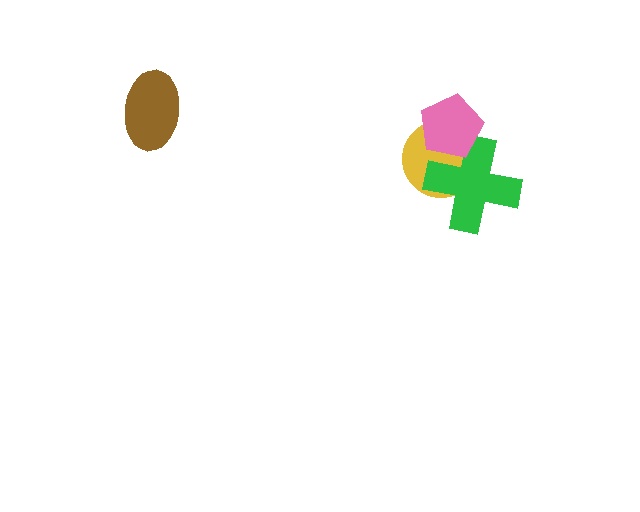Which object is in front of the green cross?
The pink pentagon is in front of the green cross.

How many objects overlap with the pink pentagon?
2 objects overlap with the pink pentagon.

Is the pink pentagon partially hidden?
No, no other shape covers it.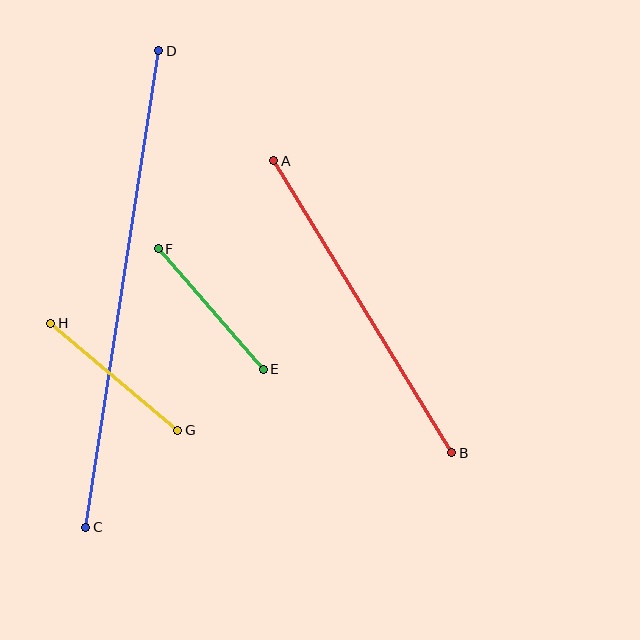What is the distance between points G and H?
The distance is approximately 166 pixels.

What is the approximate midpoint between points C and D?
The midpoint is at approximately (122, 289) pixels.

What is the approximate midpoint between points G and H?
The midpoint is at approximately (114, 377) pixels.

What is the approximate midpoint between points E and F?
The midpoint is at approximately (211, 309) pixels.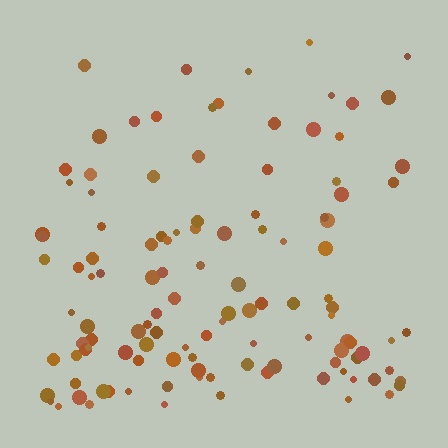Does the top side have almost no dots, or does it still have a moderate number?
Still a moderate number, just noticeably fewer than the bottom.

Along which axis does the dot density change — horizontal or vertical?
Vertical.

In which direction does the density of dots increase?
From top to bottom, with the bottom side densest.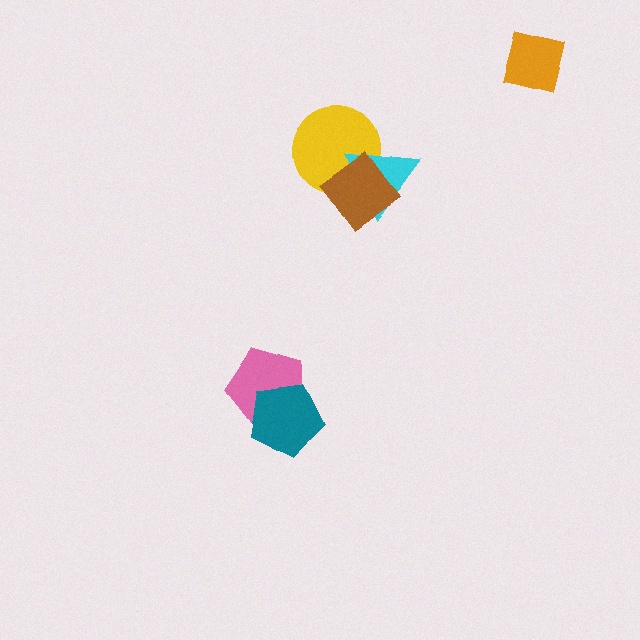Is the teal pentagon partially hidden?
No, no other shape covers it.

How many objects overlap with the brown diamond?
2 objects overlap with the brown diamond.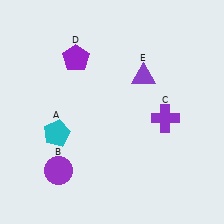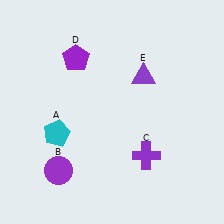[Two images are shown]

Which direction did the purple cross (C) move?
The purple cross (C) moved down.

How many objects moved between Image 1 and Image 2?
1 object moved between the two images.